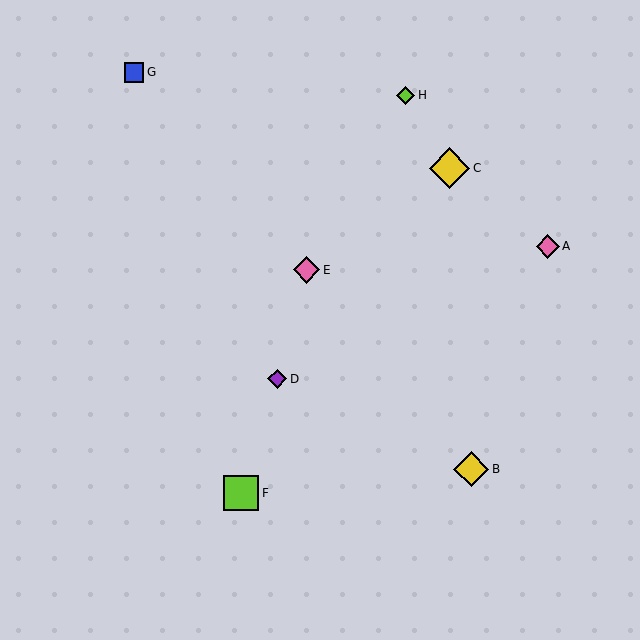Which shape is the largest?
The yellow diamond (labeled C) is the largest.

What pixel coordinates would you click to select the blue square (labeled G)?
Click at (134, 72) to select the blue square G.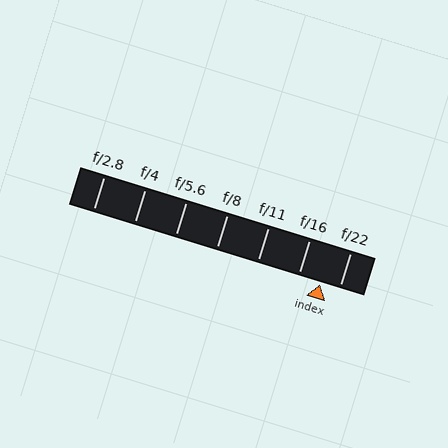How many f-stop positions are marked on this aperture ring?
There are 7 f-stop positions marked.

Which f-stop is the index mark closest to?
The index mark is closest to f/22.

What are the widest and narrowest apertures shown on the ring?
The widest aperture shown is f/2.8 and the narrowest is f/22.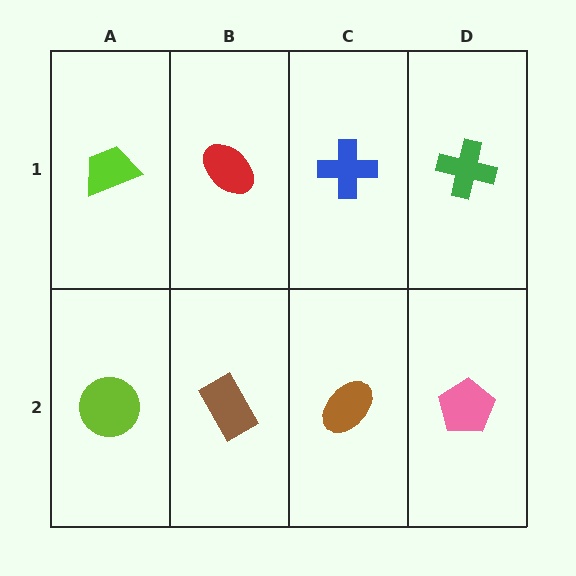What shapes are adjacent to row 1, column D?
A pink pentagon (row 2, column D), a blue cross (row 1, column C).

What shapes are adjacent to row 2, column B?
A red ellipse (row 1, column B), a lime circle (row 2, column A), a brown ellipse (row 2, column C).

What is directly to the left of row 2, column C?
A brown rectangle.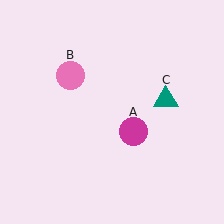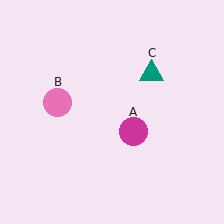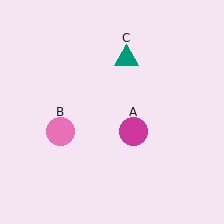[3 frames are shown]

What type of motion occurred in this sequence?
The pink circle (object B), teal triangle (object C) rotated counterclockwise around the center of the scene.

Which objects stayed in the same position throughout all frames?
Magenta circle (object A) remained stationary.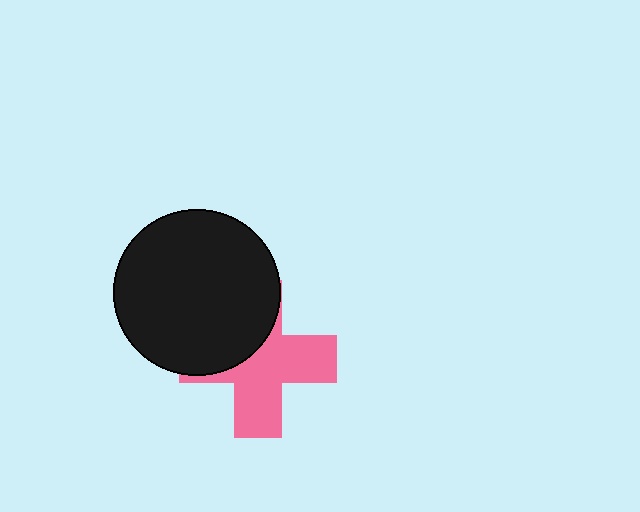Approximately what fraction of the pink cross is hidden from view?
Roughly 41% of the pink cross is hidden behind the black circle.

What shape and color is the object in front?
The object in front is a black circle.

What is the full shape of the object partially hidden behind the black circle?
The partially hidden object is a pink cross.